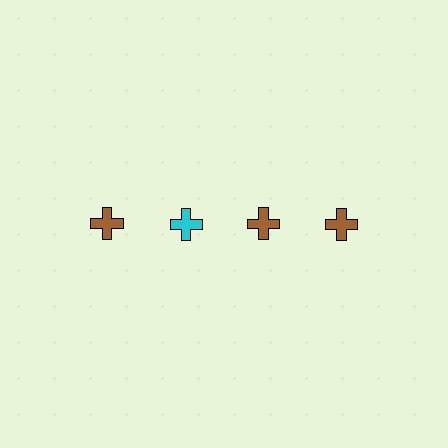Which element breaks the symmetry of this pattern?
The cyan cross in the top row, second from left column breaks the symmetry. All other shapes are brown crosses.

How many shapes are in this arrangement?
There are 4 shapes arranged in a grid pattern.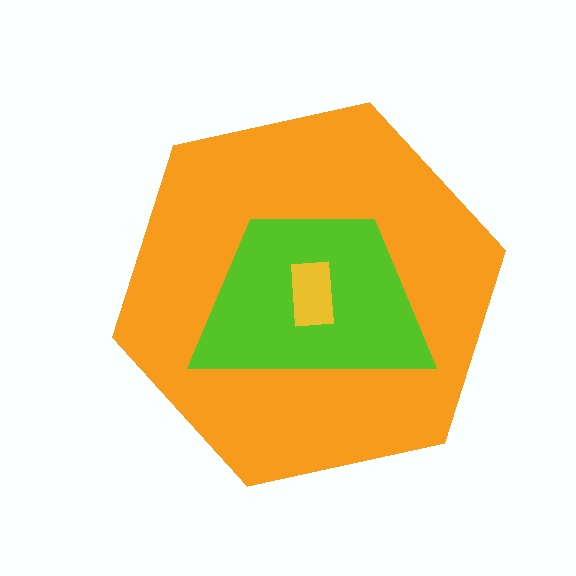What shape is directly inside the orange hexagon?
The lime trapezoid.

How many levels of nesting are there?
3.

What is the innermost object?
The yellow rectangle.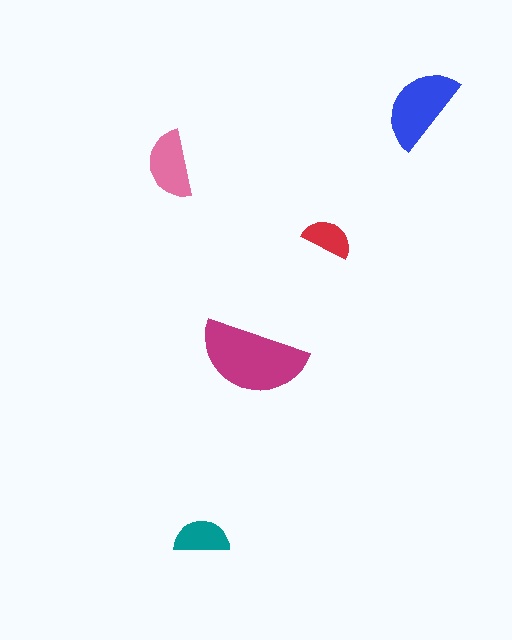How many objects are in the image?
There are 5 objects in the image.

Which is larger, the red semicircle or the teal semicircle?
The teal one.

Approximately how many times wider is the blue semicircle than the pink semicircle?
About 1.5 times wider.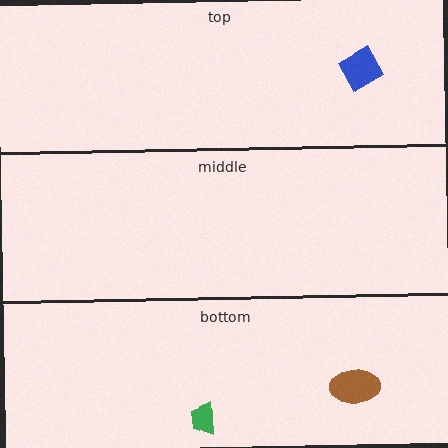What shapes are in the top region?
The blue square.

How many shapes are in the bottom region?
2.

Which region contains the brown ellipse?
The bottom region.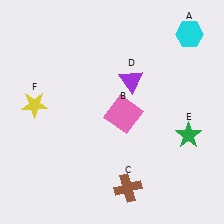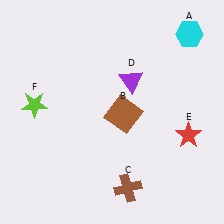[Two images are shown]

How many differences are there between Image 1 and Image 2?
There are 3 differences between the two images.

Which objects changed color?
B changed from pink to brown. E changed from green to red. F changed from yellow to lime.